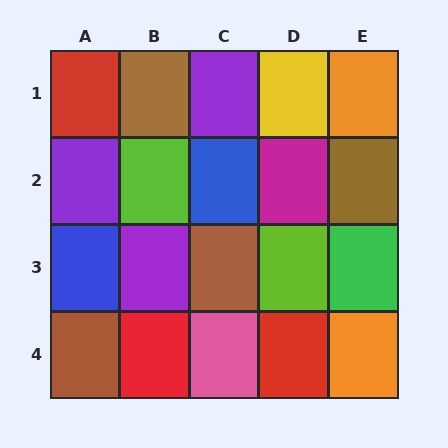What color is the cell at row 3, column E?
Green.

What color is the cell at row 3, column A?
Blue.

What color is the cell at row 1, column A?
Red.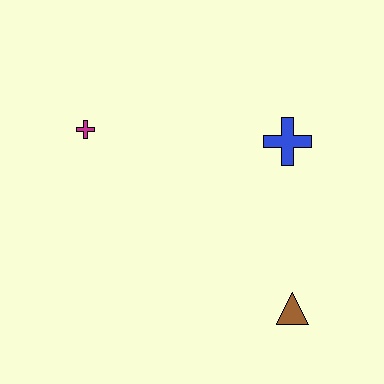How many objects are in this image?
There are 3 objects.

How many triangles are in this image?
There is 1 triangle.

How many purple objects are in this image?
There are no purple objects.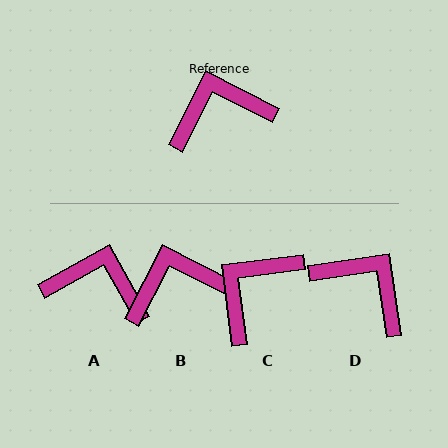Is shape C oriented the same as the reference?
No, it is off by about 34 degrees.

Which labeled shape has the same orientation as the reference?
B.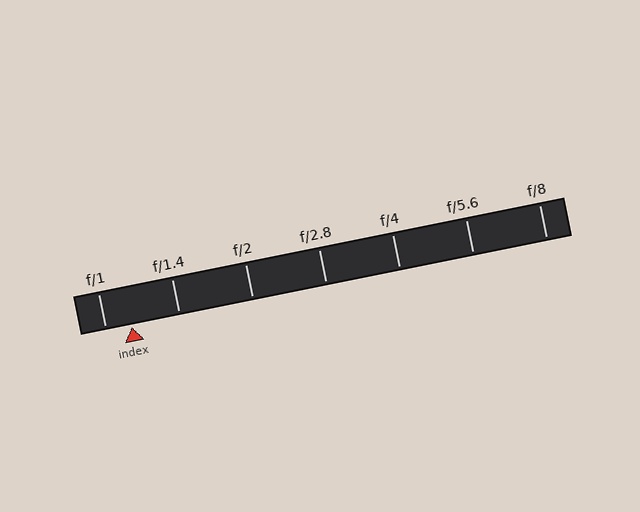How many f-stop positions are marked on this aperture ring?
There are 7 f-stop positions marked.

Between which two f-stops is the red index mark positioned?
The index mark is between f/1 and f/1.4.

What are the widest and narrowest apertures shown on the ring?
The widest aperture shown is f/1 and the narrowest is f/8.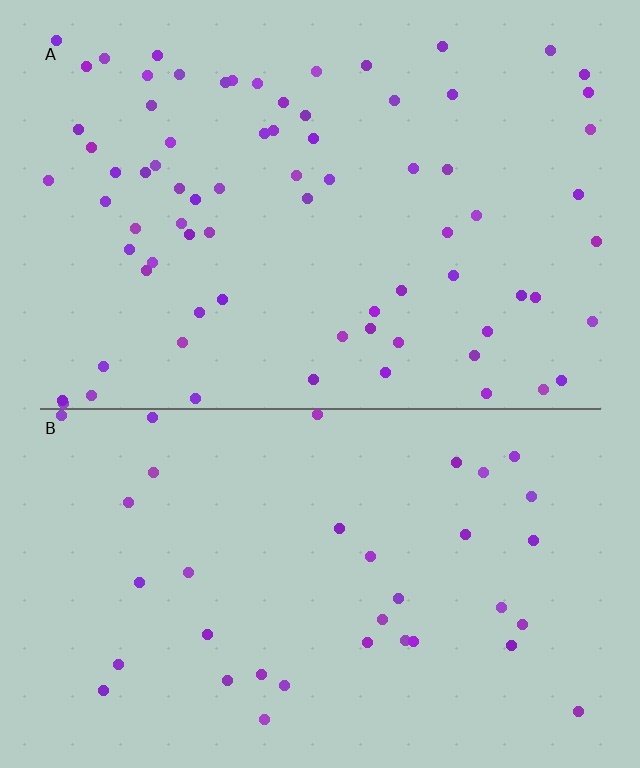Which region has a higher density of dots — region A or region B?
A (the top).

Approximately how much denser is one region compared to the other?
Approximately 2.1× — region A over region B.